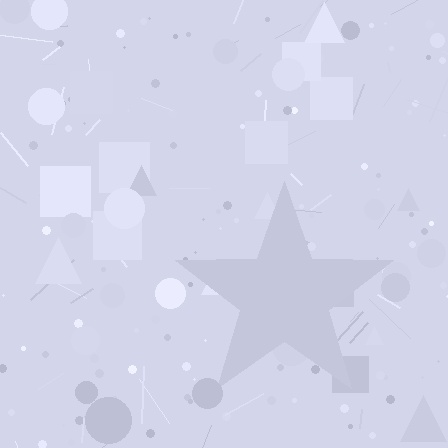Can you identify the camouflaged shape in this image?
The camouflaged shape is a star.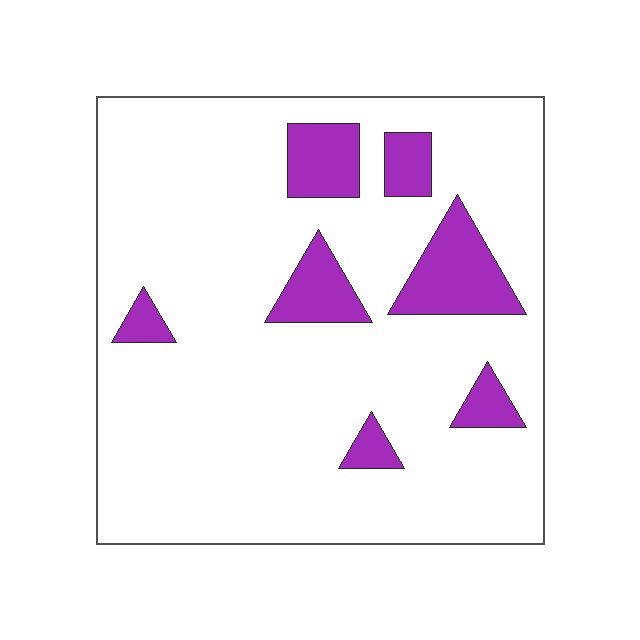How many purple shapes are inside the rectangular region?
7.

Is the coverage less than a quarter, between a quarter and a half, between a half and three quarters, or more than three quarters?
Less than a quarter.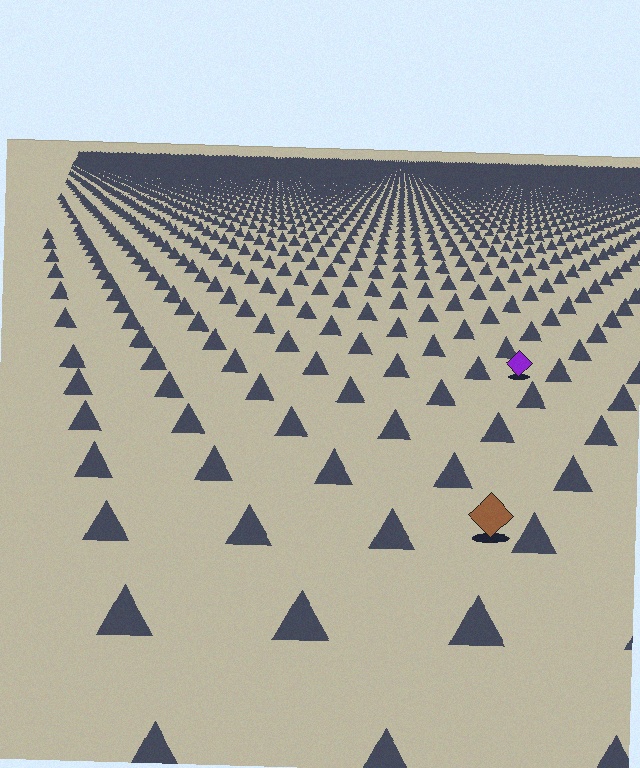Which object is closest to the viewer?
The brown diamond is closest. The texture marks near it are larger and more spread out.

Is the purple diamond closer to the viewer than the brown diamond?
No. The brown diamond is closer — you can tell from the texture gradient: the ground texture is coarser near it.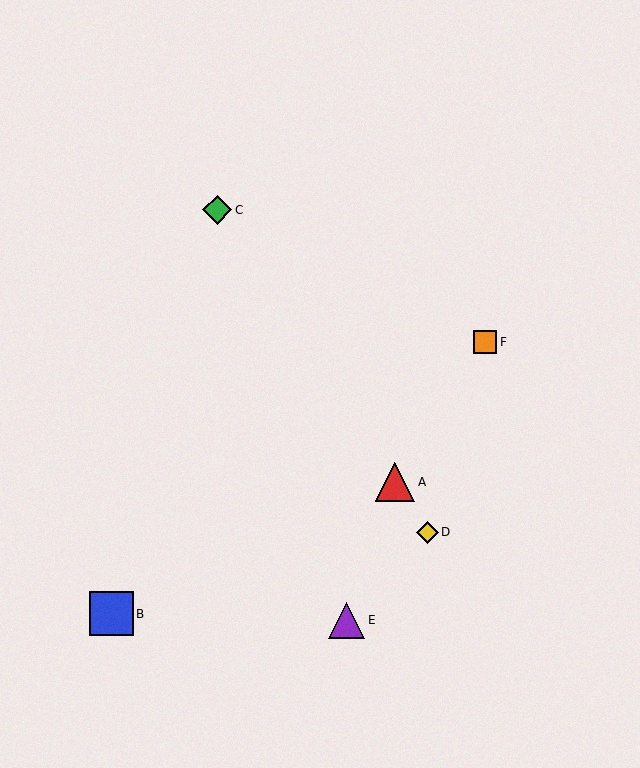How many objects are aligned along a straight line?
3 objects (A, C, D) are aligned along a straight line.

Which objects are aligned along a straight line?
Objects A, C, D are aligned along a straight line.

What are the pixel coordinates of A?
Object A is at (395, 482).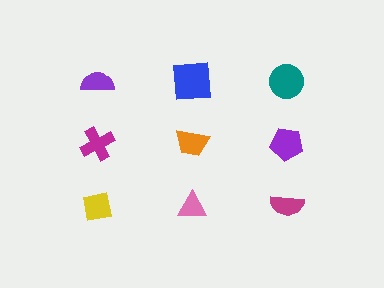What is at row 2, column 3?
A purple pentagon.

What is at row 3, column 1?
A yellow square.